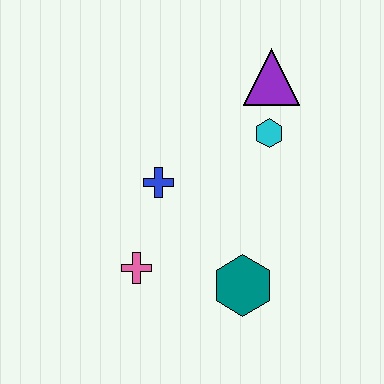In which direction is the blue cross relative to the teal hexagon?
The blue cross is above the teal hexagon.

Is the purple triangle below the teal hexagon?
No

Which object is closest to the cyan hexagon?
The purple triangle is closest to the cyan hexagon.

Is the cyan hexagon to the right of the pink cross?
Yes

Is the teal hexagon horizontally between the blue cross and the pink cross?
No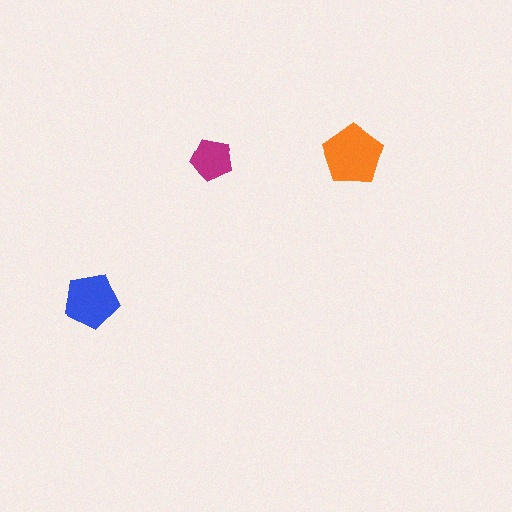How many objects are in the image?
There are 3 objects in the image.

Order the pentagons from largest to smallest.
the orange one, the blue one, the magenta one.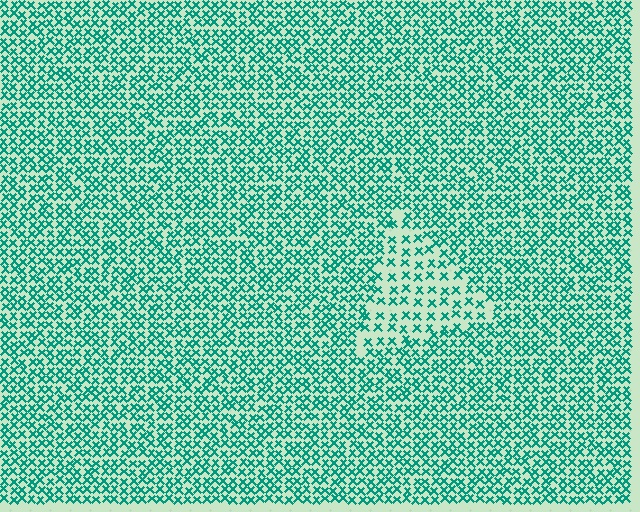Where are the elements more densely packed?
The elements are more densely packed outside the triangle boundary.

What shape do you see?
I see a triangle.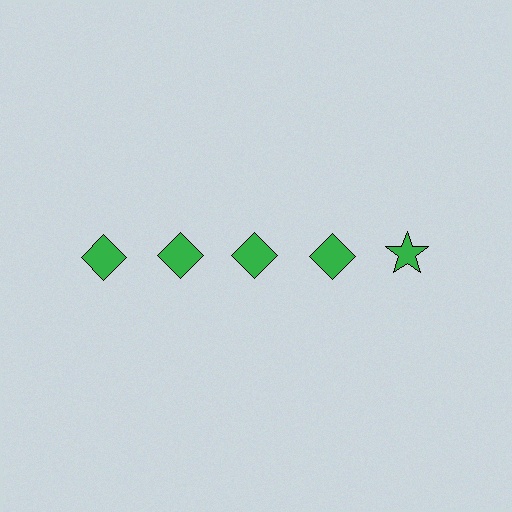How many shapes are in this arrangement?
There are 5 shapes arranged in a grid pattern.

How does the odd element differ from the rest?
It has a different shape: star instead of diamond.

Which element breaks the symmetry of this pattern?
The green star in the top row, rightmost column breaks the symmetry. All other shapes are green diamonds.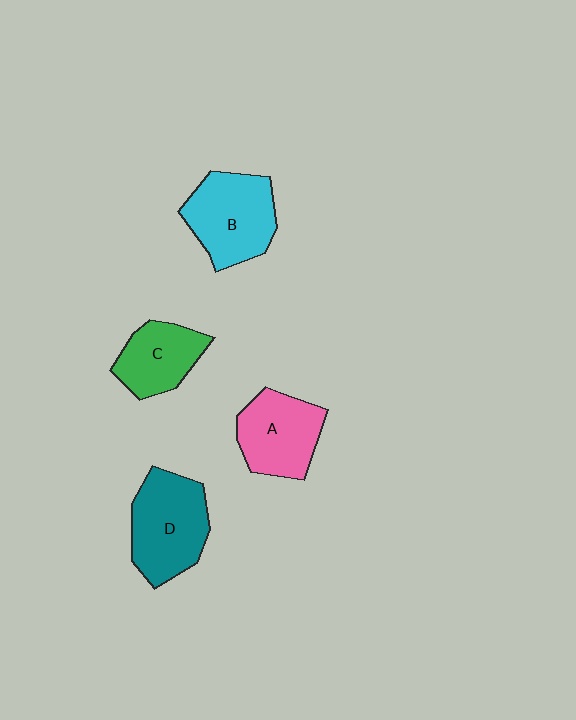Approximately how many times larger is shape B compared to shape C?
Approximately 1.4 times.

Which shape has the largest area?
Shape D (teal).